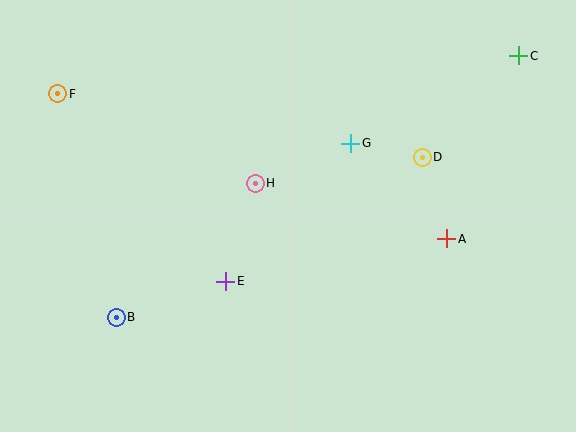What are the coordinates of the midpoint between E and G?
The midpoint between E and G is at (288, 212).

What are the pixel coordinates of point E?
Point E is at (226, 281).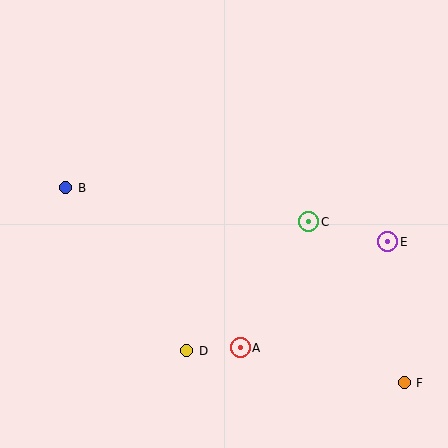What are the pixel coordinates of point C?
Point C is at (309, 222).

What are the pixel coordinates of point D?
Point D is at (187, 351).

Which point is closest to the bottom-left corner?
Point D is closest to the bottom-left corner.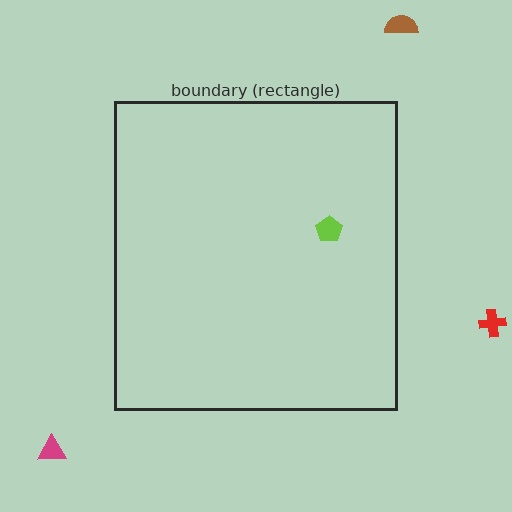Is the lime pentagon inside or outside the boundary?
Inside.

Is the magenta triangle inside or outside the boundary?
Outside.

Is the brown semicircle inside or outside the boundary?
Outside.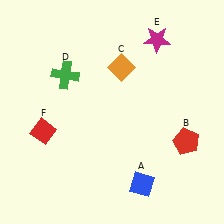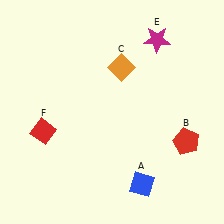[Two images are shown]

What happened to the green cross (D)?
The green cross (D) was removed in Image 2. It was in the top-left area of Image 1.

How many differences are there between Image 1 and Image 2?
There is 1 difference between the two images.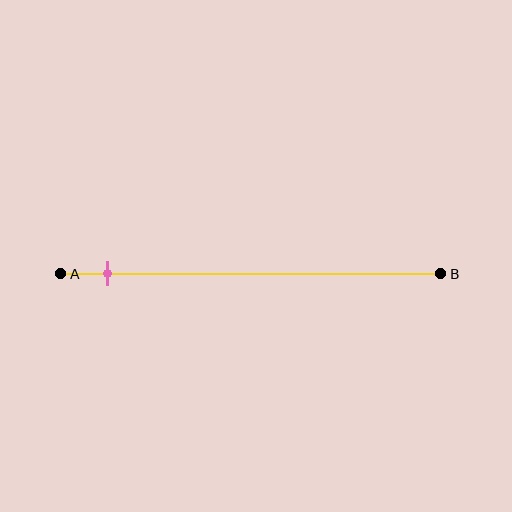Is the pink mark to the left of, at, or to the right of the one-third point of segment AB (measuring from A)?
The pink mark is to the left of the one-third point of segment AB.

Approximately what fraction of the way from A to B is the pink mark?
The pink mark is approximately 10% of the way from A to B.